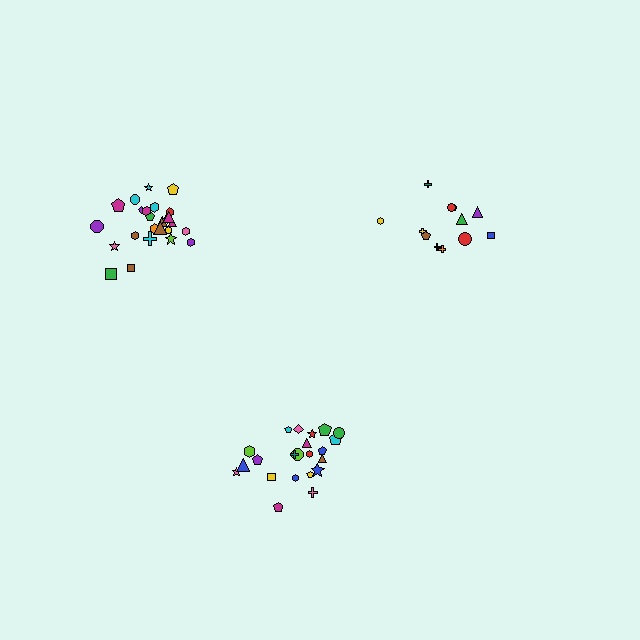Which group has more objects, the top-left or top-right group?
The top-left group.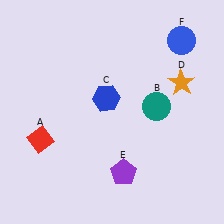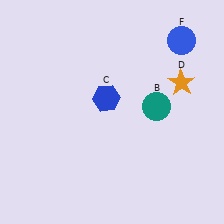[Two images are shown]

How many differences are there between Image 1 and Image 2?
There are 2 differences between the two images.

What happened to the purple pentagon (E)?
The purple pentagon (E) was removed in Image 2. It was in the bottom-right area of Image 1.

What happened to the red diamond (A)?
The red diamond (A) was removed in Image 2. It was in the bottom-left area of Image 1.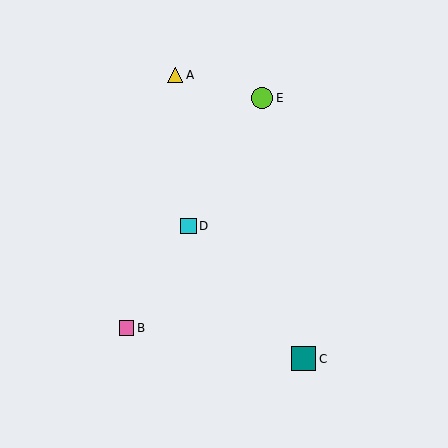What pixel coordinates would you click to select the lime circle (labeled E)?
Click at (262, 98) to select the lime circle E.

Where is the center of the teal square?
The center of the teal square is at (304, 359).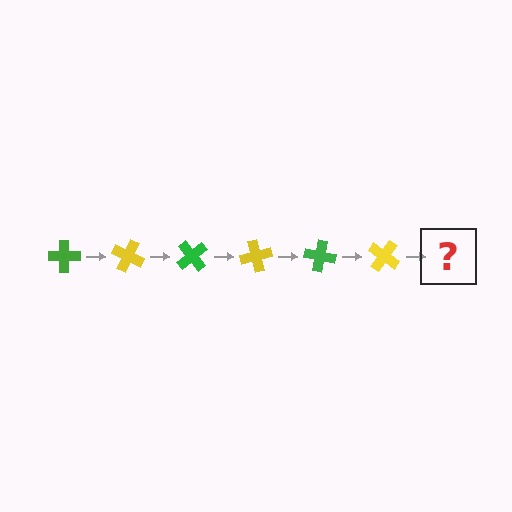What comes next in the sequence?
The next element should be a green cross, rotated 150 degrees from the start.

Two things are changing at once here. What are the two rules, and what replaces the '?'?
The two rules are that it rotates 25 degrees each step and the color cycles through green and yellow. The '?' should be a green cross, rotated 150 degrees from the start.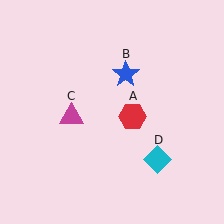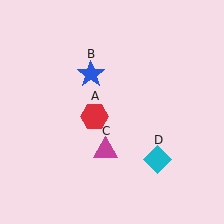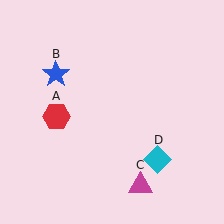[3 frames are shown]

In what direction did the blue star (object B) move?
The blue star (object B) moved left.